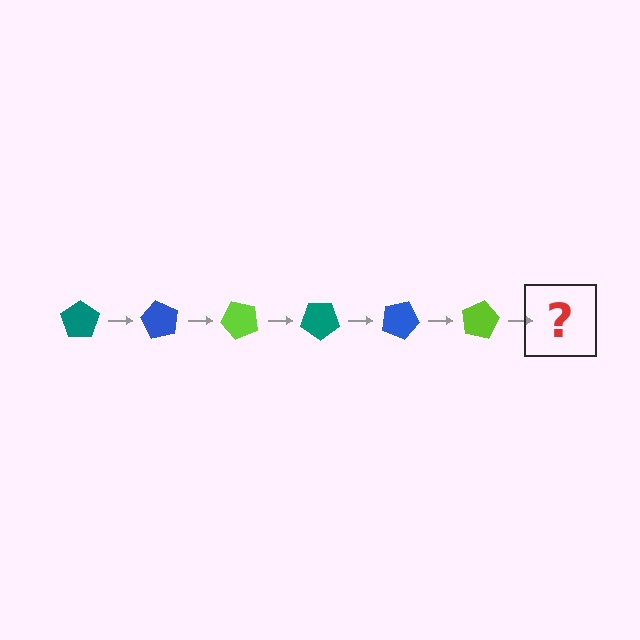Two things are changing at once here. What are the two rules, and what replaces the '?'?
The two rules are that it rotates 60 degrees each step and the color cycles through teal, blue, and lime. The '?' should be a teal pentagon, rotated 360 degrees from the start.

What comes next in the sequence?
The next element should be a teal pentagon, rotated 360 degrees from the start.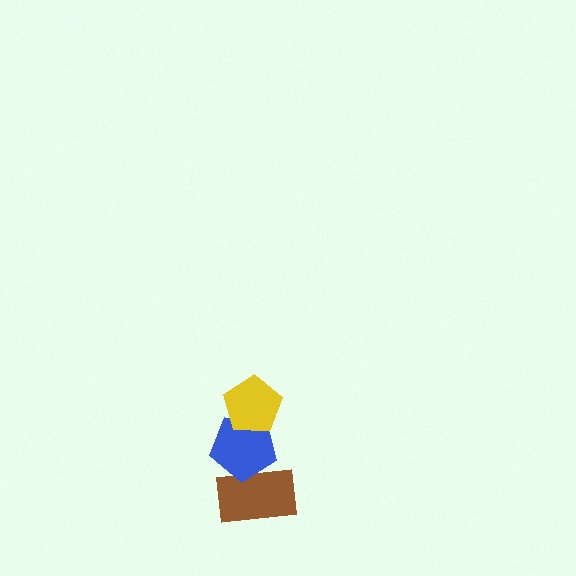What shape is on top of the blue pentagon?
The yellow pentagon is on top of the blue pentagon.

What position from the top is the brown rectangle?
The brown rectangle is 3rd from the top.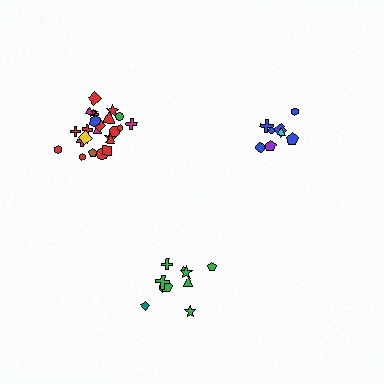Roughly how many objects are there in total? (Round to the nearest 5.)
Roughly 45 objects in total.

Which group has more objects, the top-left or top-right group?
The top-left group.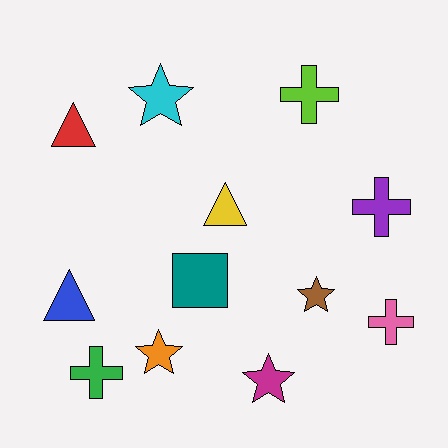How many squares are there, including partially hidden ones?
There is 1 square.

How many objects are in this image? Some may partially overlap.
There are 12 objects.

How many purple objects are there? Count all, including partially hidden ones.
There is 1 purple object.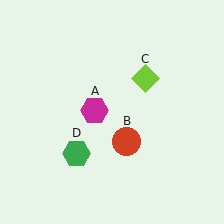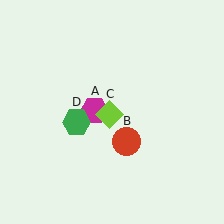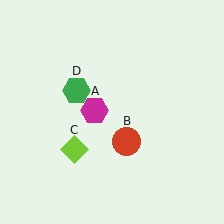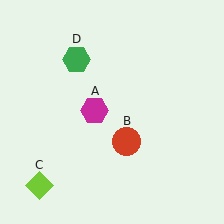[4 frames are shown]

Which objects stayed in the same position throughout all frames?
Magenta hexagon (object A) and red circle (object B) remained stationary.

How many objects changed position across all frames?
2 objects changed position: lime diamond (object C), green hexagon (object D).